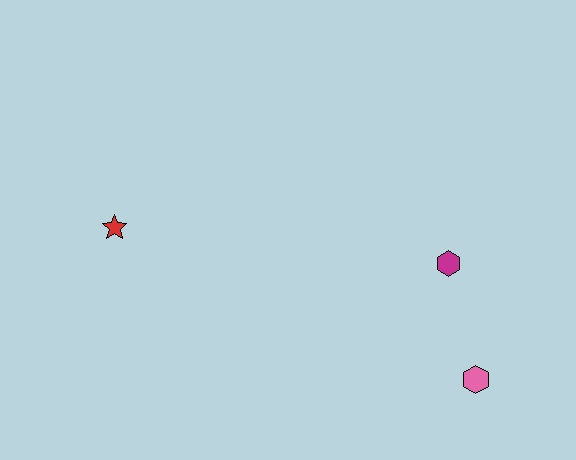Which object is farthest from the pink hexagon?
The red star is farthest from the pink hexagon.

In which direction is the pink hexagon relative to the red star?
The pink hexagon is to the right of the red star.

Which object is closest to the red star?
The magenta hexagon is closest to the red star.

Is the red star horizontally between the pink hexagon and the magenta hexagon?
No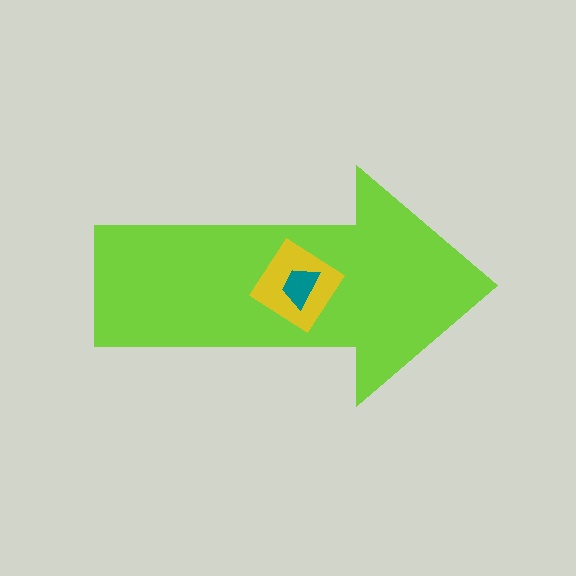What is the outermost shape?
The lime arrow.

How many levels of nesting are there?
3.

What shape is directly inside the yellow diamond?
The teal trapezoid.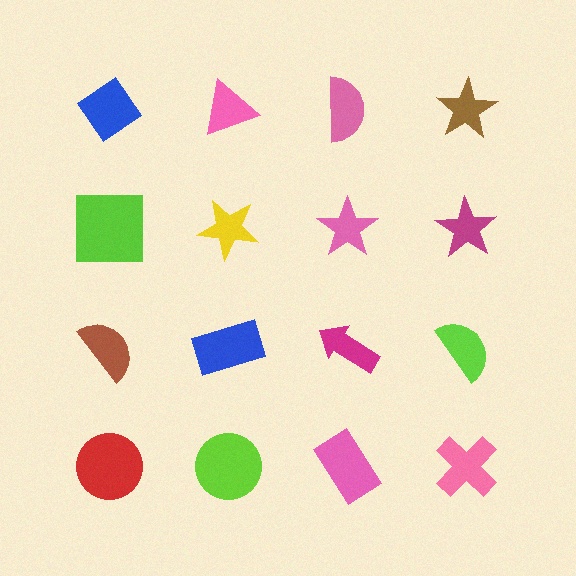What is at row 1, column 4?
A brown star.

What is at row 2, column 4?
A magenta star.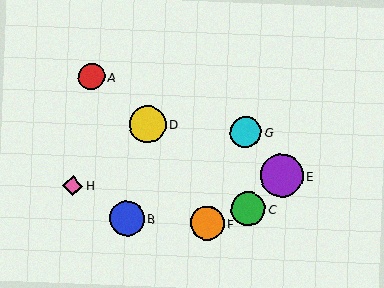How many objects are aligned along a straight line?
3 objects (A, C, D) are aligned along a straight line.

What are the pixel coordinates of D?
Object D is at (148, 124).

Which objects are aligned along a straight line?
Objects A, C, D are aligned along a straight line.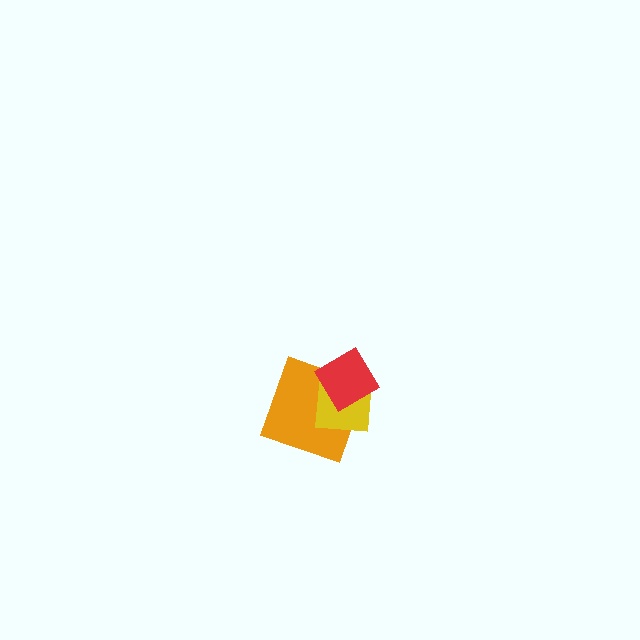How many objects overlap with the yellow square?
2 objects overlap with the yellow square.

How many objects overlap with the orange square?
2 objects overlap with the orange square.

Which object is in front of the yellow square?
The red diamond is in front of the yellow square.